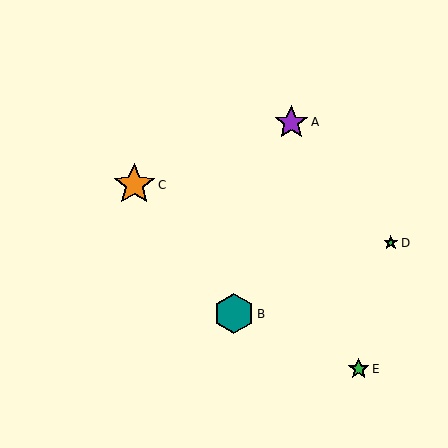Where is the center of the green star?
The center of the green star is at (391, 243).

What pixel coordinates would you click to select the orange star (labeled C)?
Click at (134, 185) to select the orange star C.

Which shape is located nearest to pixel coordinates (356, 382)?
The green star (labeled E) at (359, 369) is nearest to that location.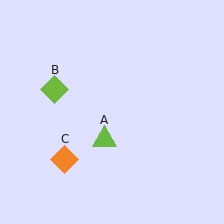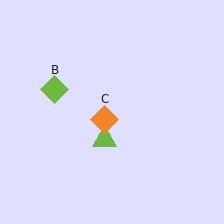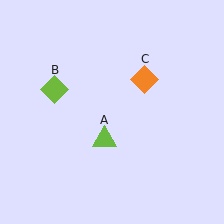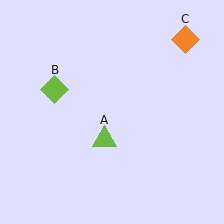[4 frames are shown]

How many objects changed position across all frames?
1 object changed position: orange diamond (object C).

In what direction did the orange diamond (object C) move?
The orange diamond (object C) moved up and to the right.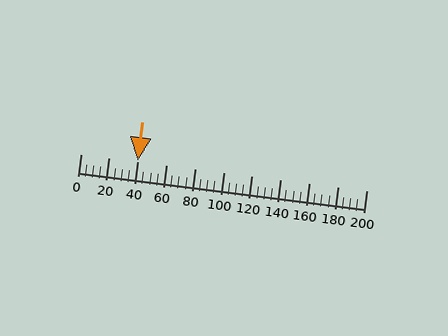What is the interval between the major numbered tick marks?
The major tick marks are spaced 20 units apart.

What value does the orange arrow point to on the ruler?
The orange arrow points to approximately 40.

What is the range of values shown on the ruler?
The ruler shows values from 0 to 200.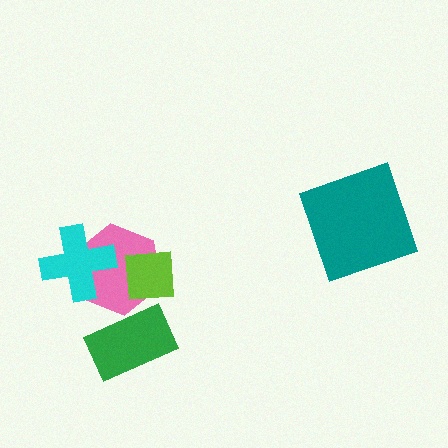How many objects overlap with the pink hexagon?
3 objects overlap with the pink hexagon.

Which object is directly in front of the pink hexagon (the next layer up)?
The green rectangle is directly in front of the pink hexagon.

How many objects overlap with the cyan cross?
1 object overlaps with the cyan cross.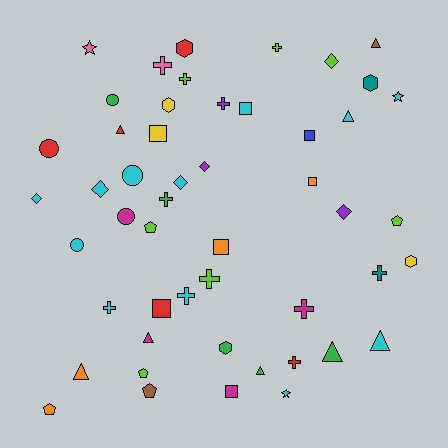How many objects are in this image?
There are 50 objects.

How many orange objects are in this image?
There are 4 orange objects.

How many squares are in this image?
There are 7 squares.